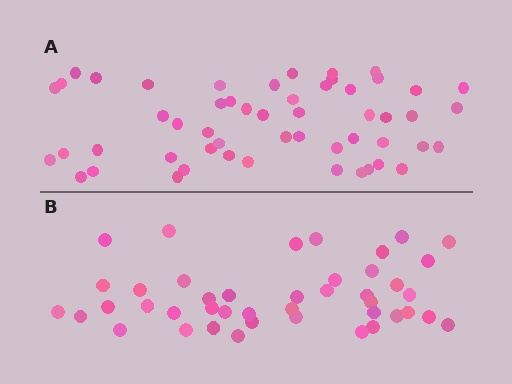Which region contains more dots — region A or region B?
Region A (the top region) has more dots.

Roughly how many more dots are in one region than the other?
Region A has roughly 10 or so more dots than region B.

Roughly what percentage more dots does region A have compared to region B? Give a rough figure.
About 25% more.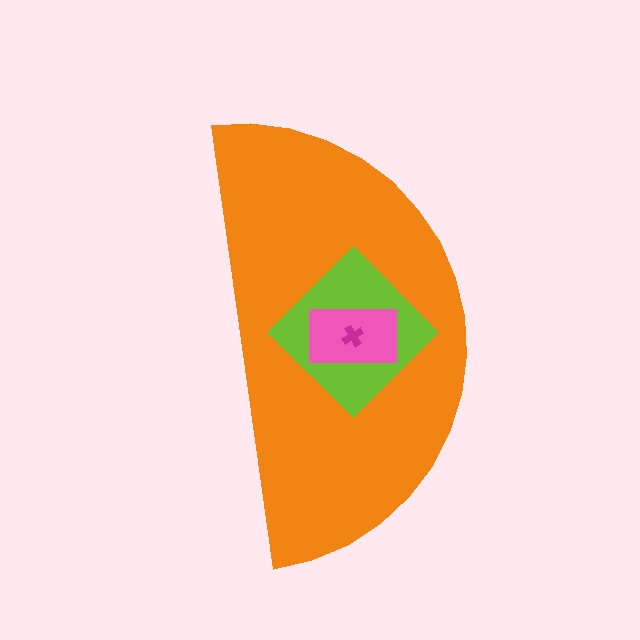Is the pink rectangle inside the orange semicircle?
Yes.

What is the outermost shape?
The orange semicircle.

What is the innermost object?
The magenta cross.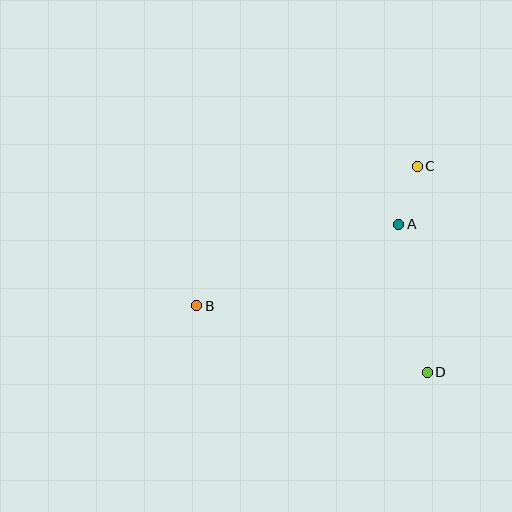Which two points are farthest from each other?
Points B and C are farthest from each other.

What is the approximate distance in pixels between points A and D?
The distance between A and D is approximately 151 pixels.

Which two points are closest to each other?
Points A and C are closest to each other.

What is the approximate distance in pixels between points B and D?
The distance between B and D is approximately 240 pixels.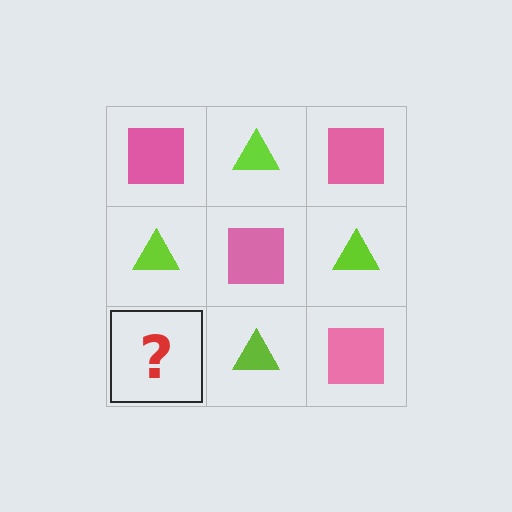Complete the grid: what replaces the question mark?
The question mark should be replaced with a pink square.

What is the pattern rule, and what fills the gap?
The rule is that it alternates pink square and lime triangle in a checkerboard pattern. The gap should be filled with a pink square.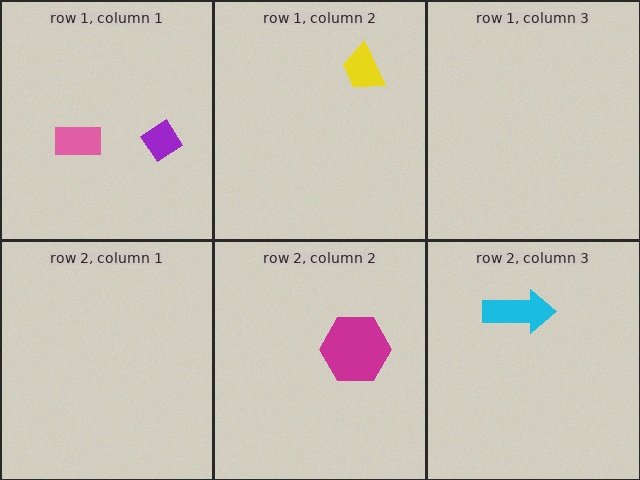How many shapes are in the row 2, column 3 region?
1.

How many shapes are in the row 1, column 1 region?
2.